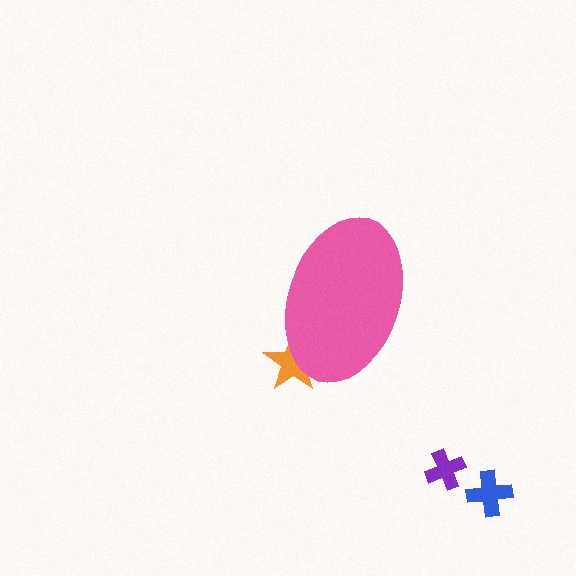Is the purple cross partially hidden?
No, the purple cross is fully visible.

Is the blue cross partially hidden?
No, the blue cross is fully visible.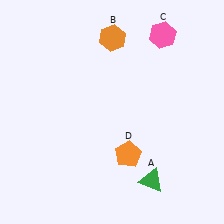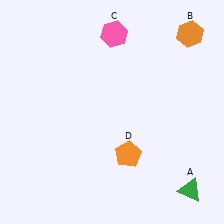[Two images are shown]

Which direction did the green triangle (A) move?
The green triangle (A) moved right.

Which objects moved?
The objects that moved are: the green triangle (A), the orange hexagon (B), the pink hexagon (C).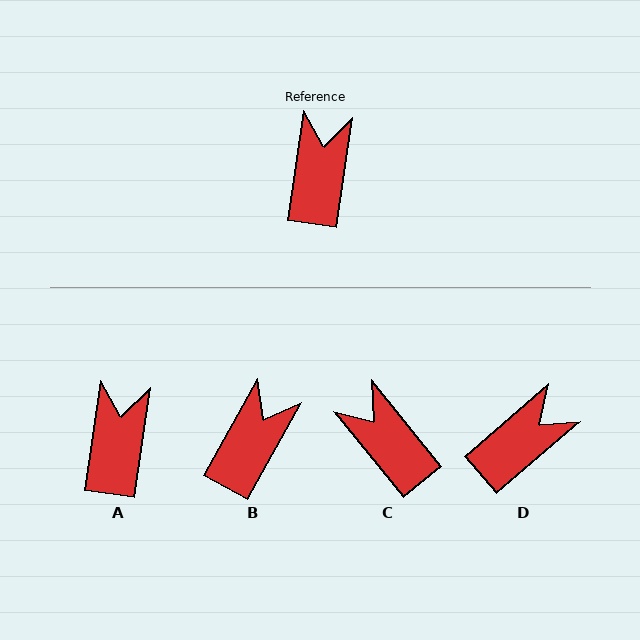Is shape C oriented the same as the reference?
No, it is off by about 48 degrees.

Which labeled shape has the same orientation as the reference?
A.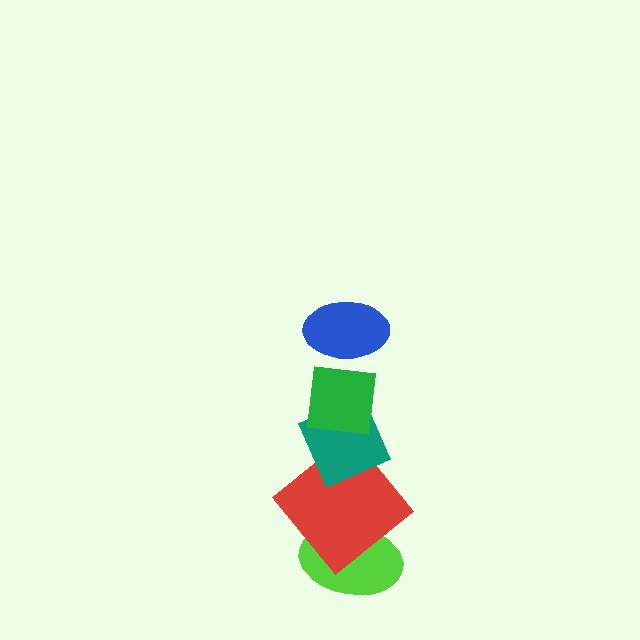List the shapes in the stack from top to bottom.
From top to bottom: the blue ellipse, the green square, the teal diamond, the red diamond, the lime ellipse.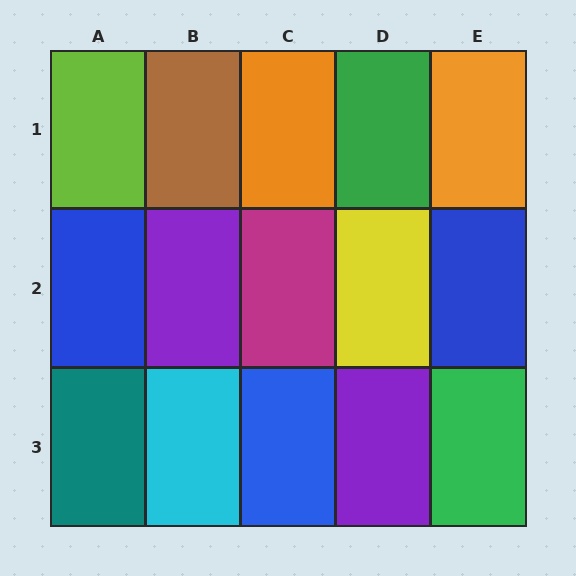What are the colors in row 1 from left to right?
Lime, brown, orange, green, orange.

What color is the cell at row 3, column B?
Cyan.